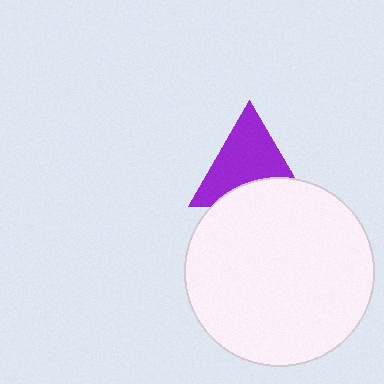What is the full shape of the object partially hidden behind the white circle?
The partially hidden object is a purple triangle.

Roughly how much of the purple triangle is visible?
Most of it is visible (roughly 67%).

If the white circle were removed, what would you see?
You would see the complete purple triangle.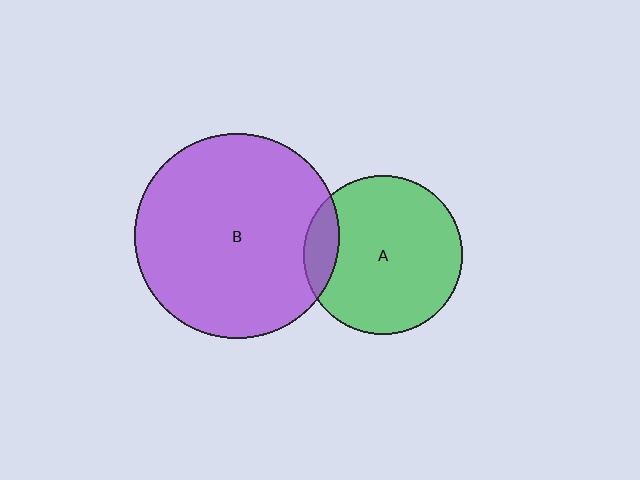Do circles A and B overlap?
Yes.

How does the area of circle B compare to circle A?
Approximately 1.7 times.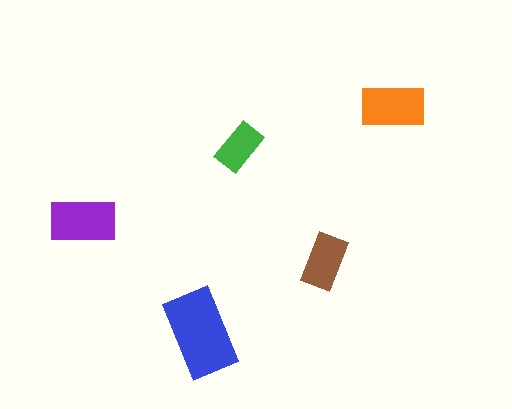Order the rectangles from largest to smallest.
the blue one, the purple one, the orange one, the brown one, the green one.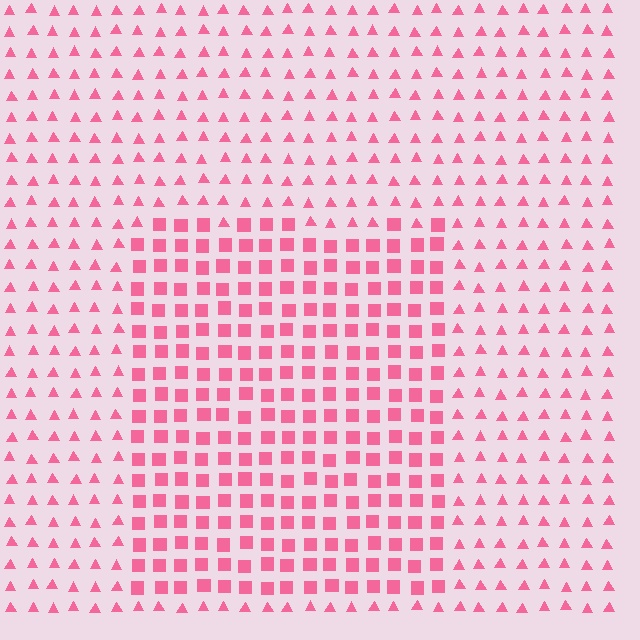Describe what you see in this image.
The image is filled with small pink elements arranged in a uniform grid. A rectangle-shaped region contains squares, while the surrounding area contains triangles. The boundary is defined purely by the change in element shape.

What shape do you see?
I see a rectangle.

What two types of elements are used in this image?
The image uses squares inside the rectangle region and triangles outside it.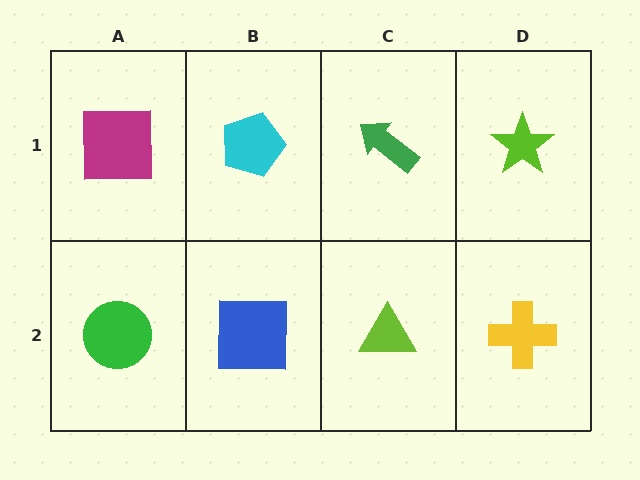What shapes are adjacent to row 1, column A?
A green circle (row 2, column A), a cyan pentagon (row 1, column B).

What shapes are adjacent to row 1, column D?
A yellow cross (row 2, column D), a green arrow (row 1, column C).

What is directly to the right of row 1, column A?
A cyan pentagon.